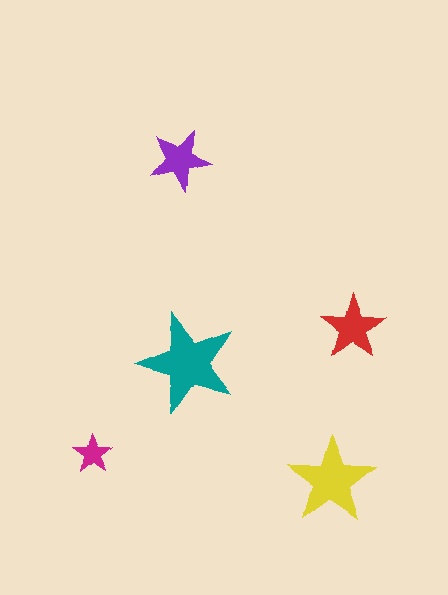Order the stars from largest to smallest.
the teal one, the yellow one, the red one, the purple one, the magenta one.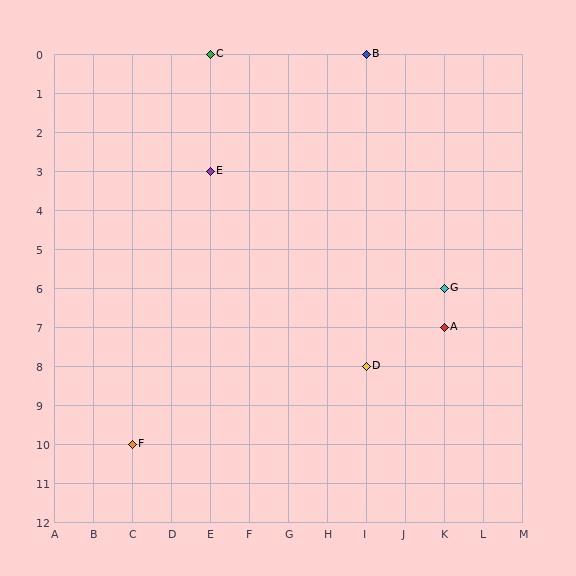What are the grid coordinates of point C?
Point C is at grid coordinates (E, 0).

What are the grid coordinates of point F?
Point F is at grid coordinates (C, 10).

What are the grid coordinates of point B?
Point B is at grid coordinates (I, 0).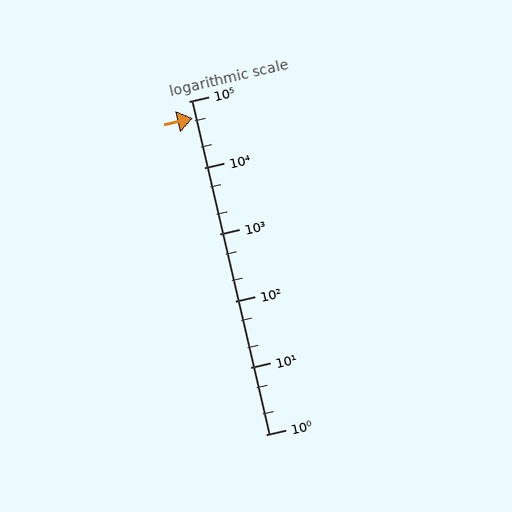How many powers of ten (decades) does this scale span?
The scale spans 5 decades, from 1 to 100000.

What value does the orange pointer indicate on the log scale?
The pointer indicates approximately 55000.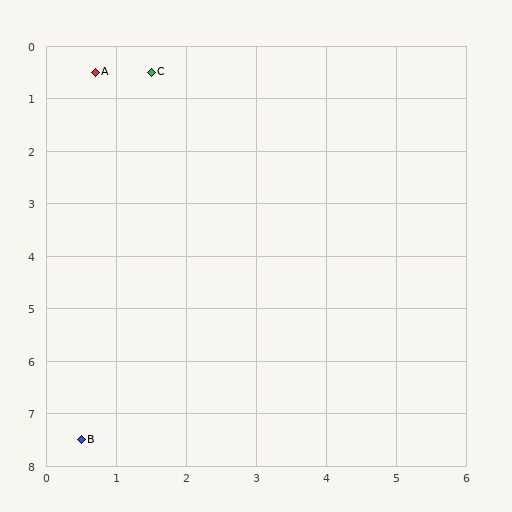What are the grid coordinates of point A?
Point A is at approximately (0.7, 0.5).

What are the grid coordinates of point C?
Point C is at approximately (1.5, 0.5).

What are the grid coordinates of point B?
Point B is at approximately (0.5, 7.5).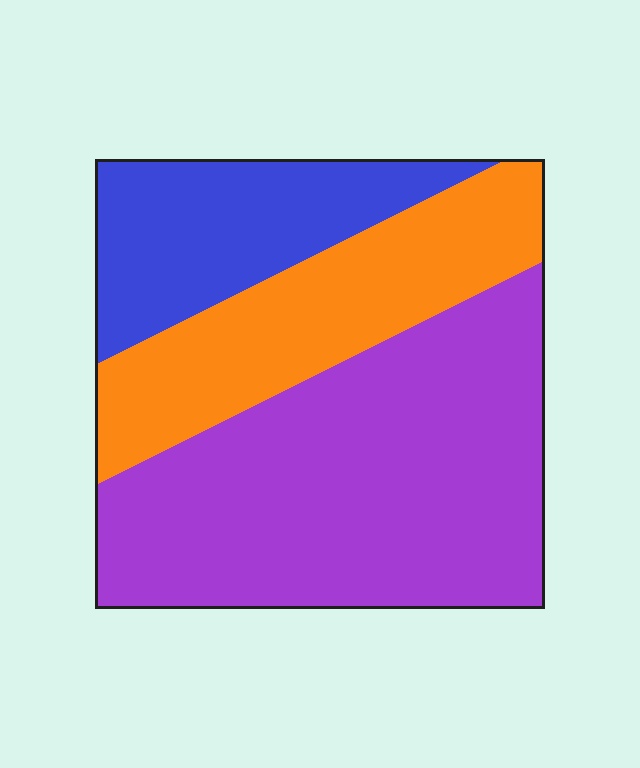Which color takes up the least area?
Blue, at roughly 20%.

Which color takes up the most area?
Purple, at roughly 50%.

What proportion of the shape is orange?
Orange covers roughly 25% of the shape.